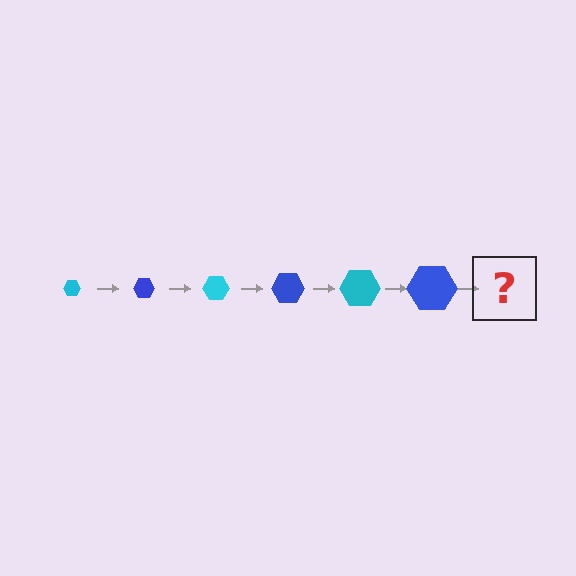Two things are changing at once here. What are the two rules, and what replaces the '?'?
The two rules are that the hexagon grows larger each step and the color cycles through cyan and blue. The '?' should be a cyan hexagon, larger than the previous one.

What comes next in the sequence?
The next element should be a cyan hexagon, larger than the previous one.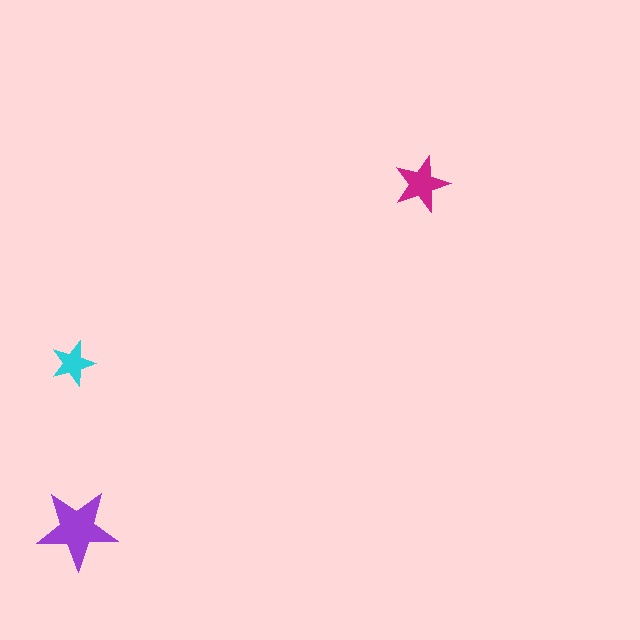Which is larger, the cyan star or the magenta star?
The magenta one.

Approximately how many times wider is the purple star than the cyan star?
About 2 times wider.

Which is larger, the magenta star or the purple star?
The purple one.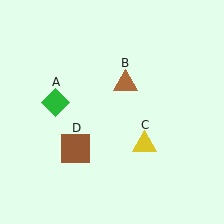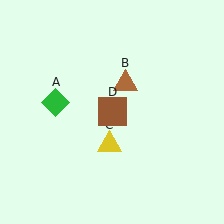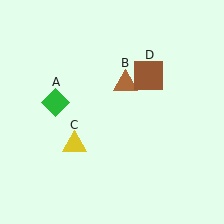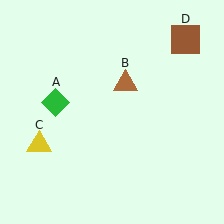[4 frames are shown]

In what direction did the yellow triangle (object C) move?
The yellow triangle (object C) moved left.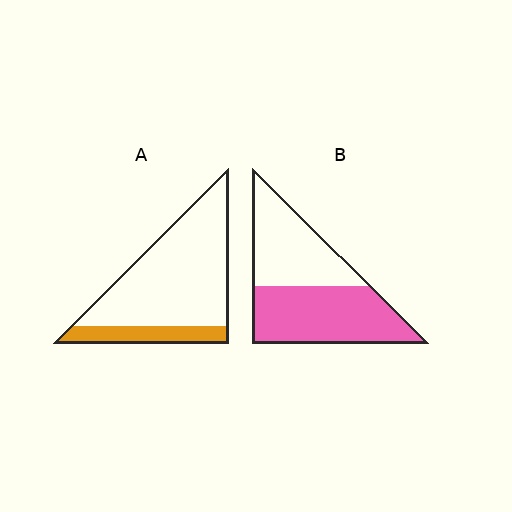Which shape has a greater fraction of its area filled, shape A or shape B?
Shape B.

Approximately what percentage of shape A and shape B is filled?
A is approximately 20% and B is approximately 55%.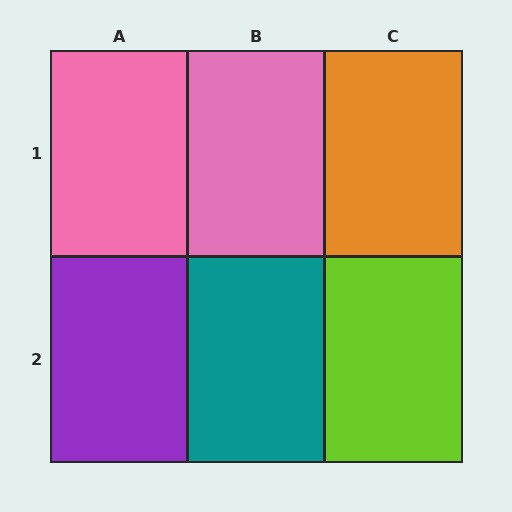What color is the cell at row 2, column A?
Purple.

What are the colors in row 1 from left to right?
Pink, pink, orange.